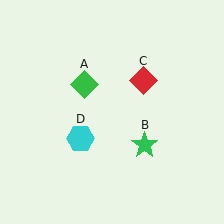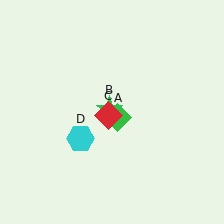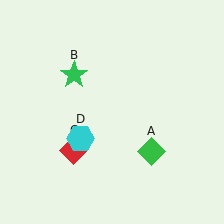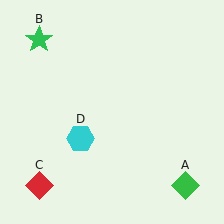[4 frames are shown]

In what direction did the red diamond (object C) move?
The red diamond (object C) moved down and to the left.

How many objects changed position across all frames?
3 objects changed position: green diamond (object A), green star (object B), red diamond (object C).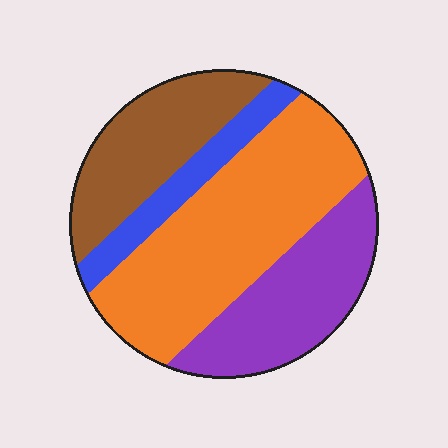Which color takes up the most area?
Orange, at roughly 40%.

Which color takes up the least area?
Blue, at roughly 10%.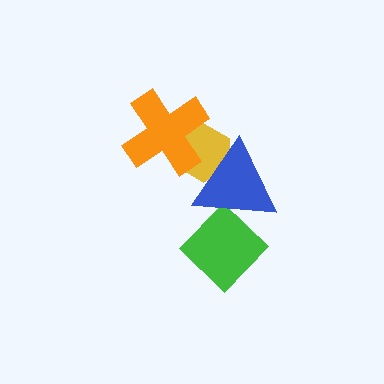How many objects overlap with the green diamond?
1 object overlaps with the green diamond.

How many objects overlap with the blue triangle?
2 objects overlap with the blue triangle.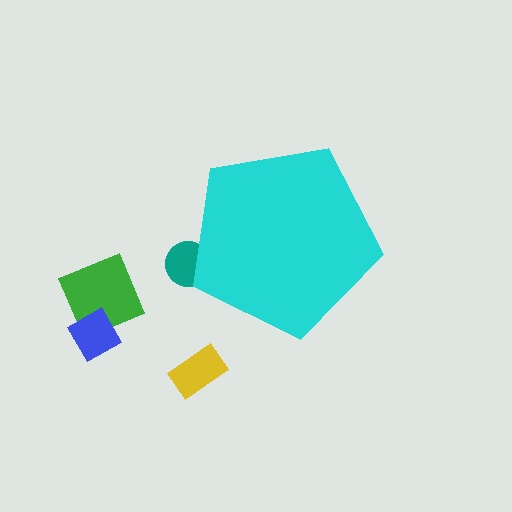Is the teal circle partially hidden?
Yes, the teal circle is partially hidden behind the cyan pentagon.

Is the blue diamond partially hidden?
No, the blue diamond is fully visible.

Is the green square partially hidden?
No, the green square is fully visible.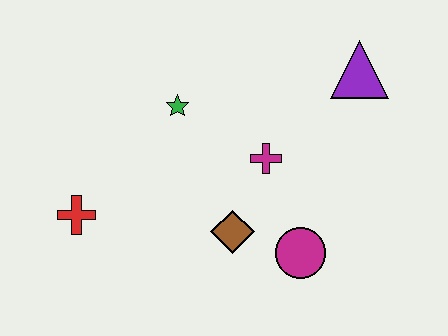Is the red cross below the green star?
Yes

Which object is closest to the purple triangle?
The magenta cross is closest to the purple triangle.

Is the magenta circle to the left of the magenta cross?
No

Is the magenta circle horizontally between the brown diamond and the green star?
No